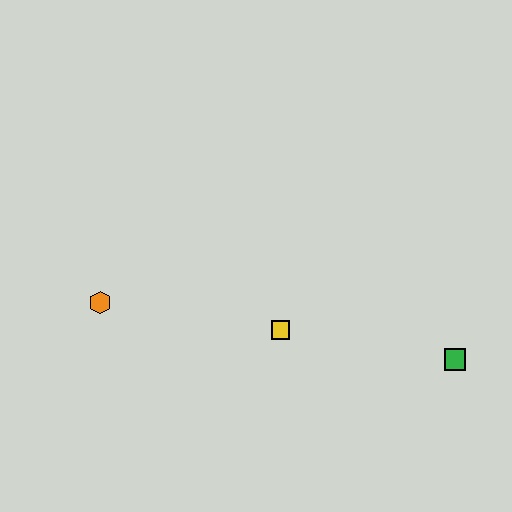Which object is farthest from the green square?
The orange hexagon is farthest from the green square.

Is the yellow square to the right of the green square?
No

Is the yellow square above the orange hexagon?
No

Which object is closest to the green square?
The yellow square is closest to the green square.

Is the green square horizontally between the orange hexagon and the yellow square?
No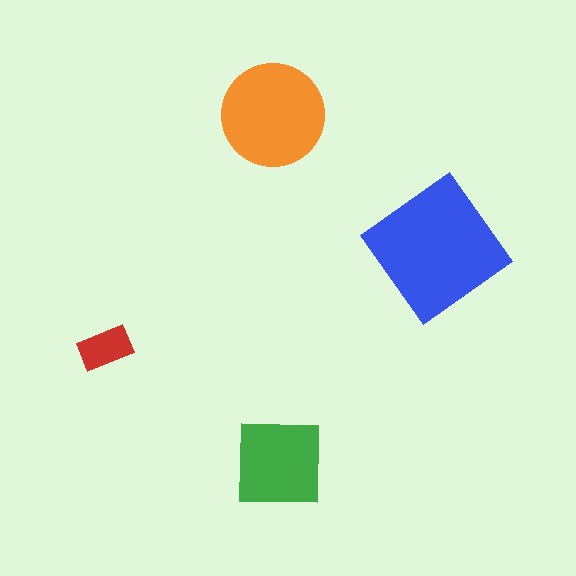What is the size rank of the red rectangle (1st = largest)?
4th.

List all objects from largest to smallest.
The blue diamond, the orange circle, the green square, the red rectangle.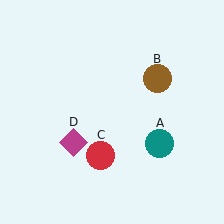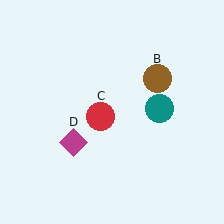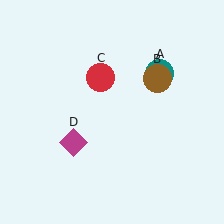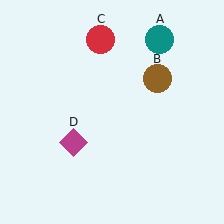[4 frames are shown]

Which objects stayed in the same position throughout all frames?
Brown circle (object B) and magenta diamond (object D) remained stationary.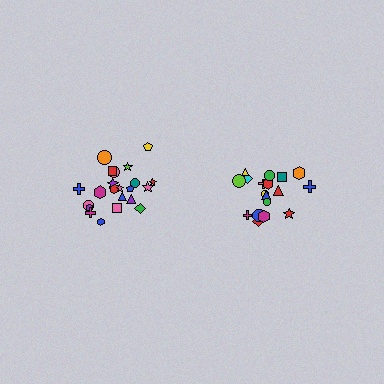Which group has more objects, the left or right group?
The left group.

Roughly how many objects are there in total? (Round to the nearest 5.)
Roughly 40 objects in total.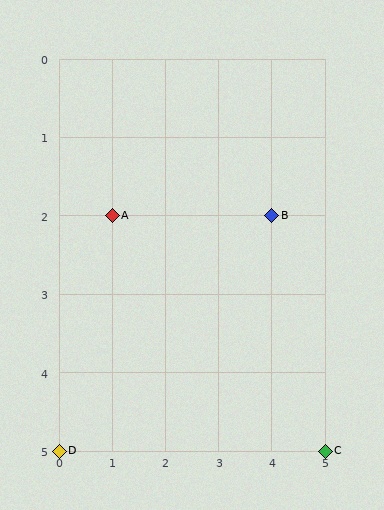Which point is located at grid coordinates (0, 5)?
Point D is at (0, 5).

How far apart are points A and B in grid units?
Points A and B are 3 columns apart.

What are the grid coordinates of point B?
Point B is at grid coordinates (4, 2).